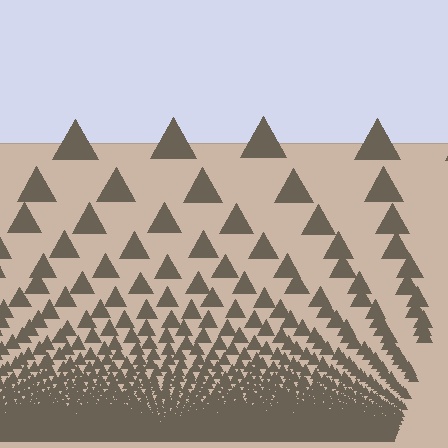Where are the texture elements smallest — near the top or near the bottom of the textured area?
Near the bottom.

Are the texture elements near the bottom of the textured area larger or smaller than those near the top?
Smaller. The gradient is inverted — elements near the bottom are smaller and denser.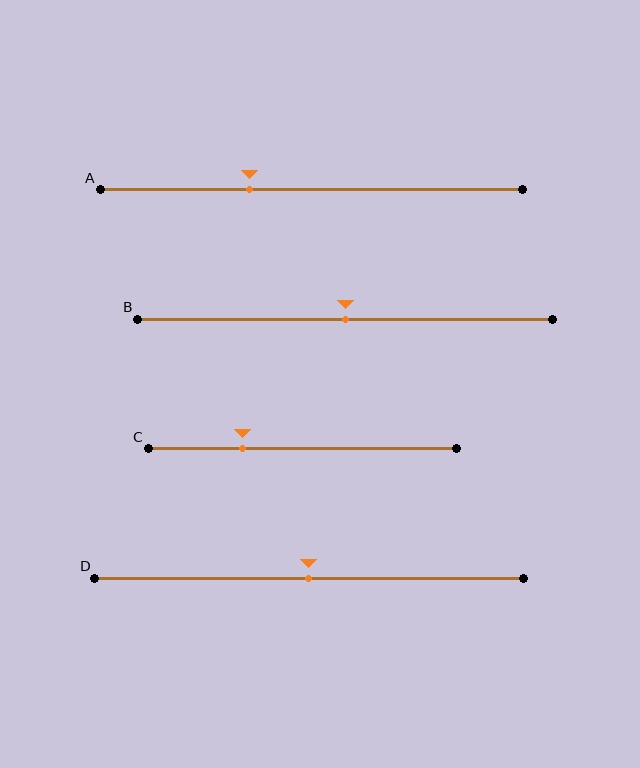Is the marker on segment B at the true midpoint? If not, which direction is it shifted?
Yes, the marker on segment B is at the true midpoint.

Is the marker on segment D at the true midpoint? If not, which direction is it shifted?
Yes, the marker on segment D is at the true midpoint.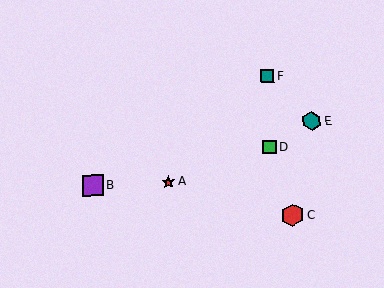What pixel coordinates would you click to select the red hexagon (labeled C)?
Click at (292, 215) to select the red hexagon C.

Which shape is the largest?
The red hexagon (labeled C) is the largest.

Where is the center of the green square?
The center of the green square is at (270, 147).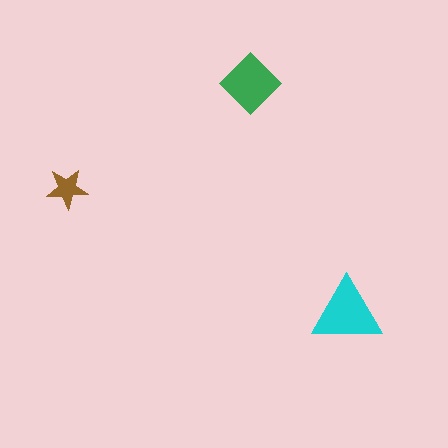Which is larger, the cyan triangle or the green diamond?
The cyan triangle.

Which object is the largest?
The cyan triangle.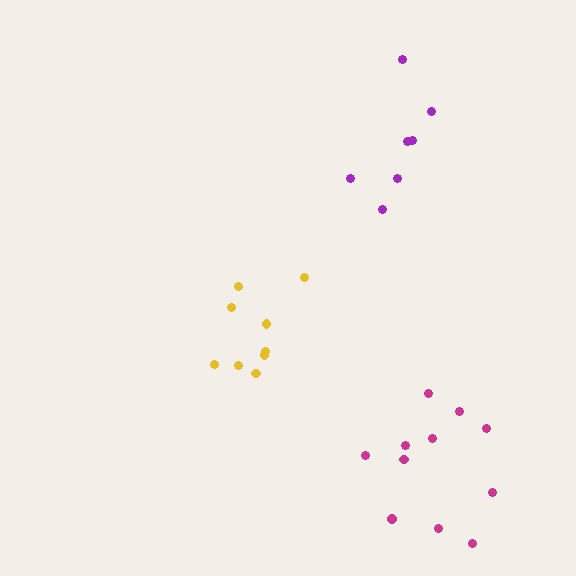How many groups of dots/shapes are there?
There are 3 groups.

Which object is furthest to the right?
The magenta cluster is rightmost.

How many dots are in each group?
Group 1: 7 dots, Group 2: 9 dots, Group 3: 11 dots (27 total).